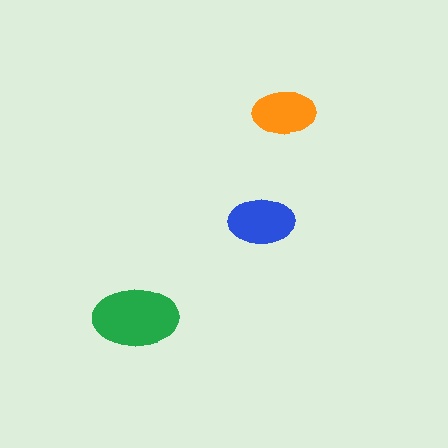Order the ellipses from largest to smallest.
the green one, the blue one, the orange one.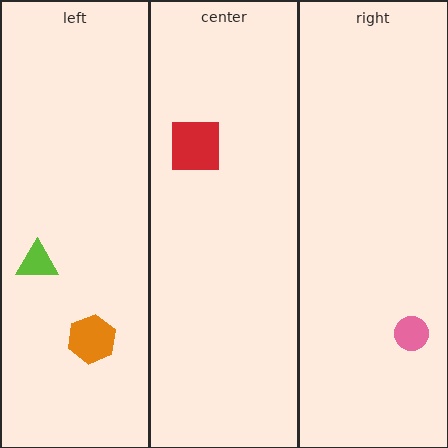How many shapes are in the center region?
1.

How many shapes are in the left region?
2.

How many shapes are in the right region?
1.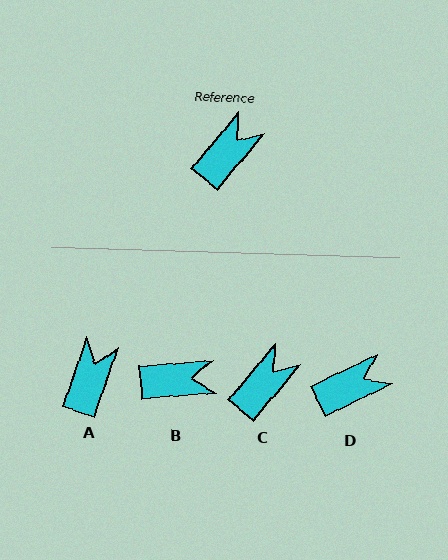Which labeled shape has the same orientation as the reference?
C.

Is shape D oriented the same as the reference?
No, it is off by about 24 degrees.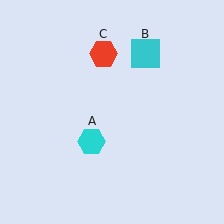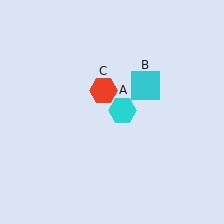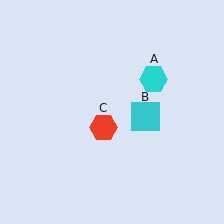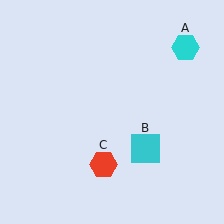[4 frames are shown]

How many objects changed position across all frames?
3 objects changed position: cyan hexagon (object A), cyan square (object B), red hexagon (object C).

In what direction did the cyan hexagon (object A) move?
The cyan hexagon (object A) moved up and to the right.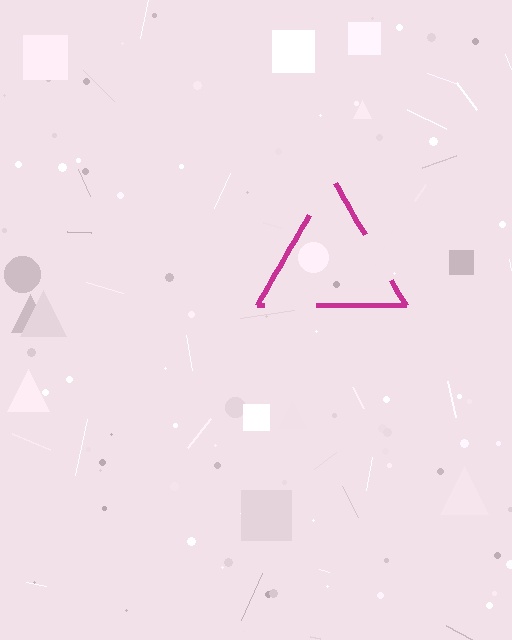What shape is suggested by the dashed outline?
The dashed outline suggests a triangle.